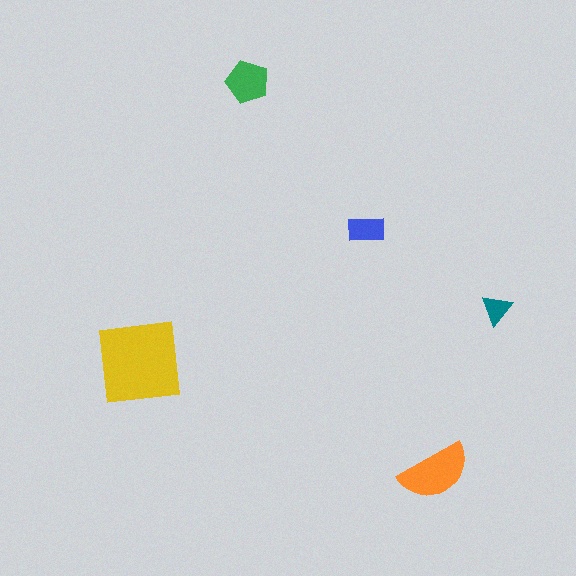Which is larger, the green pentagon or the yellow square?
The yellow square.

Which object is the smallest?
The teal triangle.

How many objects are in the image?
There are 5 objects in the image.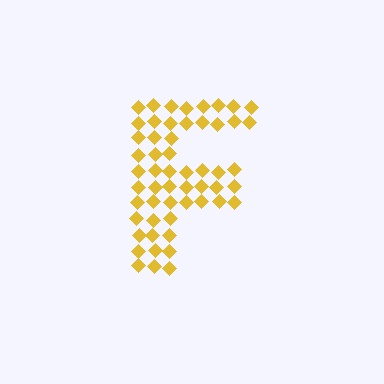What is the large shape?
The large shape is the letter F.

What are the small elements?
The small elements are diamonds.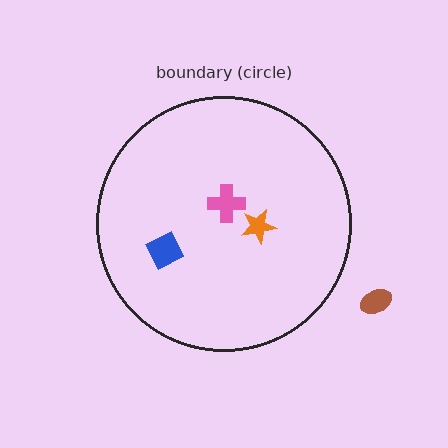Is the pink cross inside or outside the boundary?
Inside.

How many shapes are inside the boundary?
3 inside, 1 outside.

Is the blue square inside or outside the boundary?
Inside.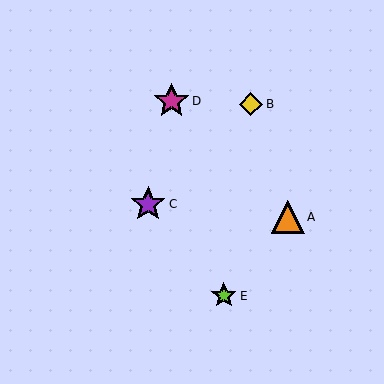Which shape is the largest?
The magenta star (labeled D) is the largest.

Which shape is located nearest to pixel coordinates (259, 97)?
The yellow diamond (labeled B) at (251, 104) is nearest to that location.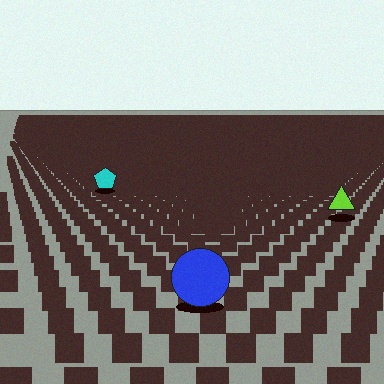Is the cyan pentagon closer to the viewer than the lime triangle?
No. The lime triangle is closer — you can tell from the texture gradient: the ground texture is coarser near it.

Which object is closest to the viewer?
The blue circle is closest. The texture marks near it are larger and more spread out.